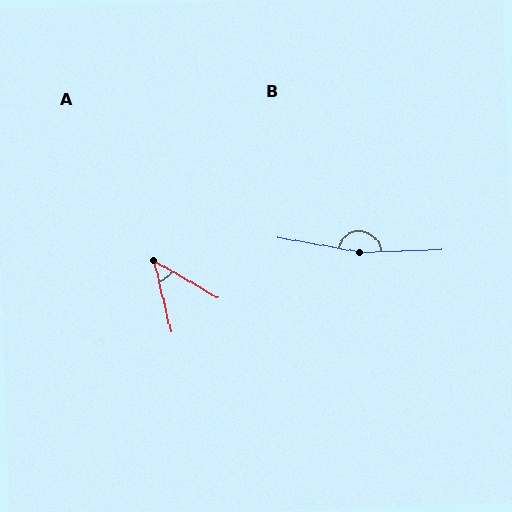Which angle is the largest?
B, at approximately 168 degrees.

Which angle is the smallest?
A, at approximately 47 degrees.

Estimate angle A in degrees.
Approximately 47 degrees.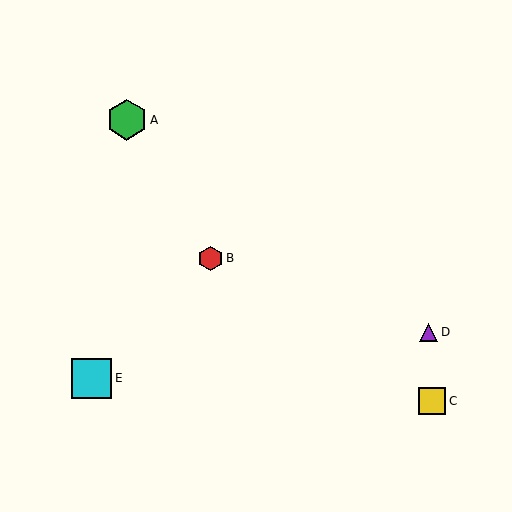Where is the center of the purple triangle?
The center of the purple triangle is at (429, 332).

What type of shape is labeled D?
Shape D is a purple triangle.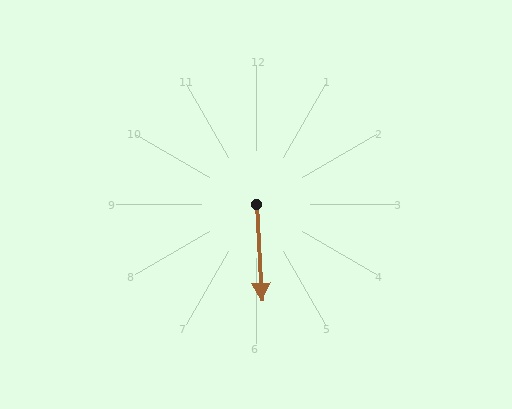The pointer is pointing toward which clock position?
Roughly 6 o'clock.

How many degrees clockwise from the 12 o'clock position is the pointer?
Approximately 177 degrees.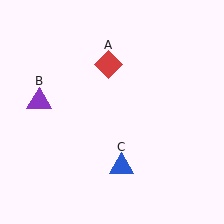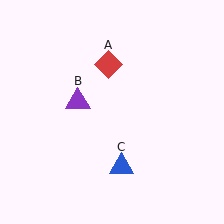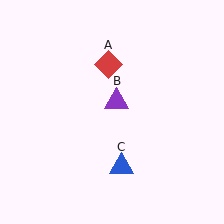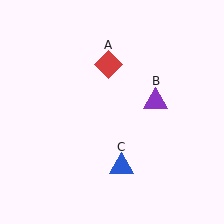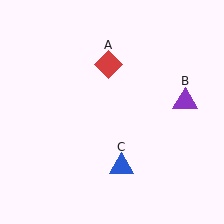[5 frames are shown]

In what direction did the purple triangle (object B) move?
The purple triangle (object B) moved right.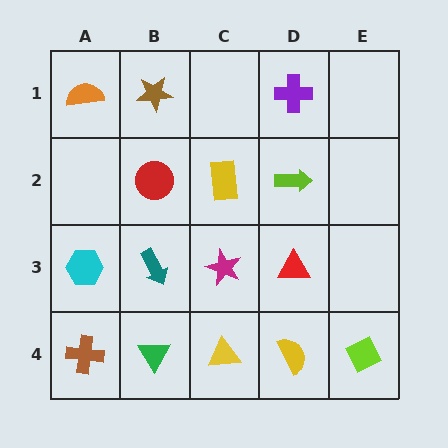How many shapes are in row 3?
4 shapes.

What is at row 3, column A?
A cyan hexagon.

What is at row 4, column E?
A lime diamond.